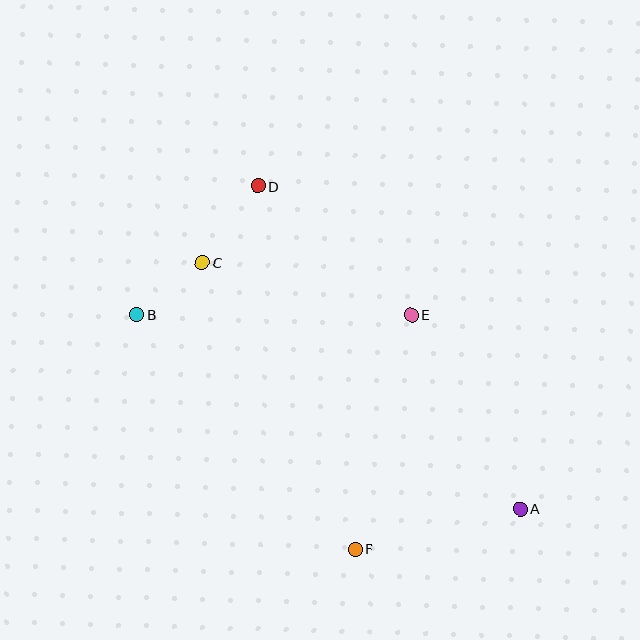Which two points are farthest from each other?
Points A and B are farthest from each other.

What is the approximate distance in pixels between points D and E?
The distance between D and E is approximately 200 pixels.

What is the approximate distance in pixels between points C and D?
The distance between C and D is approximately 94 pixels.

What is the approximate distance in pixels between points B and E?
The distance between B and E is approximately 275 pixels.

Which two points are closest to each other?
Points B and C are closest to each other.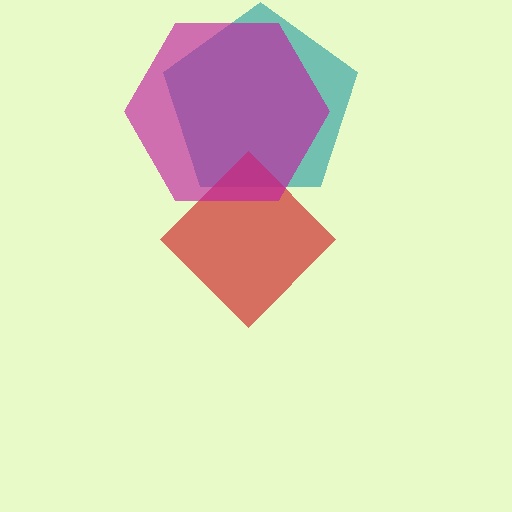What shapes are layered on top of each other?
The layered shapes are: a teal pentagon, a red diamond, a magenta hexagon.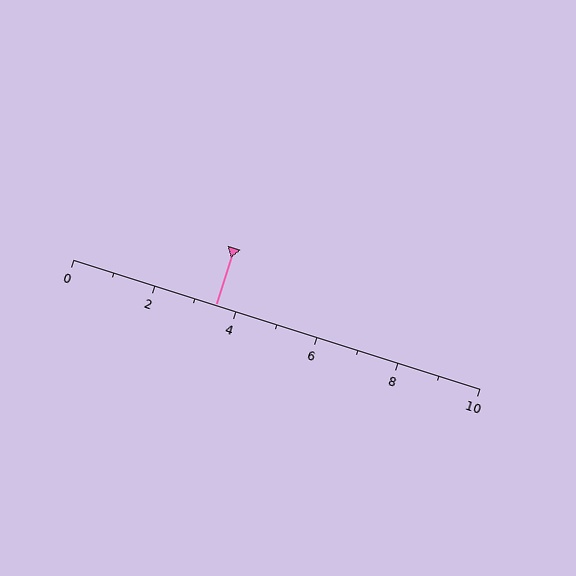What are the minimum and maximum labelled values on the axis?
The axis runs from 0 to 10.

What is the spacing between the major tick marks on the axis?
The major ticks are spaced 2 apart.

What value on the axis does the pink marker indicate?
The marker indicates approximately 3.5.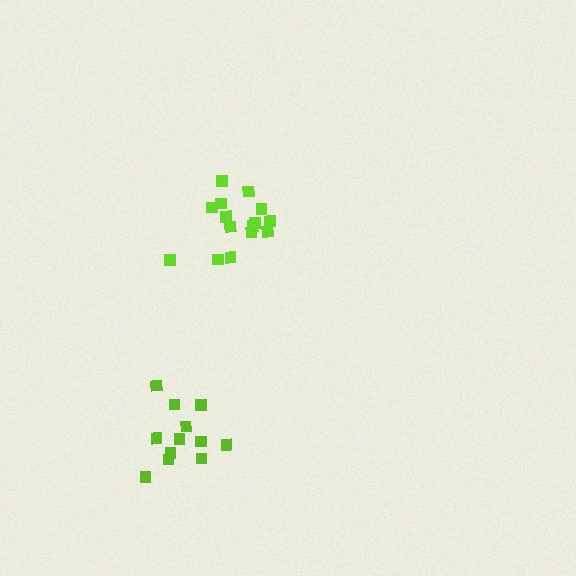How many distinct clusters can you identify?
There are 2 distinct clusters.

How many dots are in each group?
Group 1: 15 dots, Group 2: 12 dots (27 total).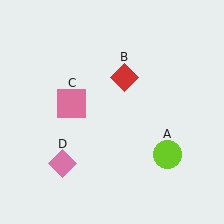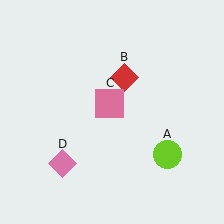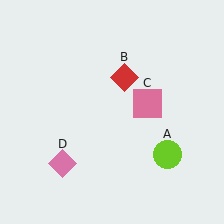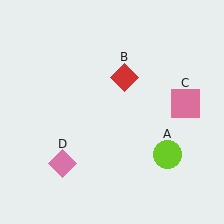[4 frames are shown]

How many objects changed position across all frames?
1 object changed position: pink square (object C).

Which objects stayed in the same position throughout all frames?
Lime circle (object A) and red diamond (object B) and pink diamond (object D) remained stationary.